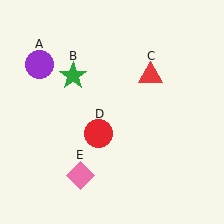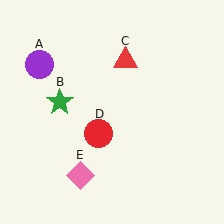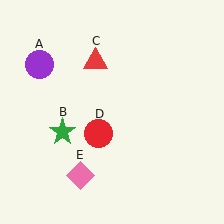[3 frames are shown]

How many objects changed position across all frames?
2 objects changed position: green star (object B), red triangle (object C).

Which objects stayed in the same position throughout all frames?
Purple circle (object A) and red circle (object D) and pink diamond (object E) remained stationary.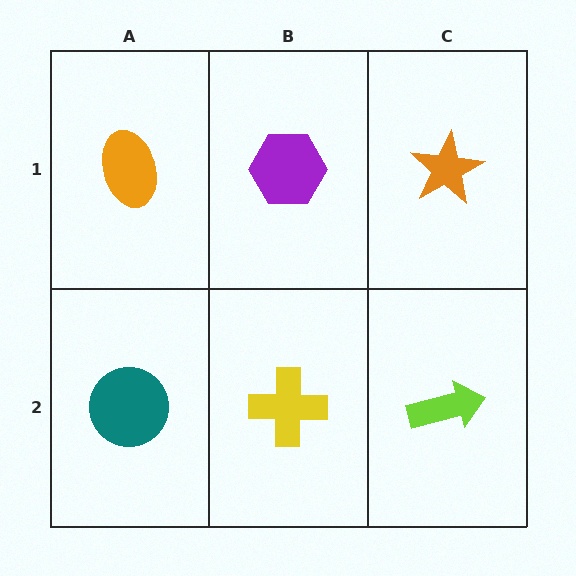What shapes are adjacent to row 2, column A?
An orange ellipse (row 1, column A), a yellow cross (row 2, column B).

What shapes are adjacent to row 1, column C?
A lime arrow (row 2, column C), a purple hexagon (row 1, column B).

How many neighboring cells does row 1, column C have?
2.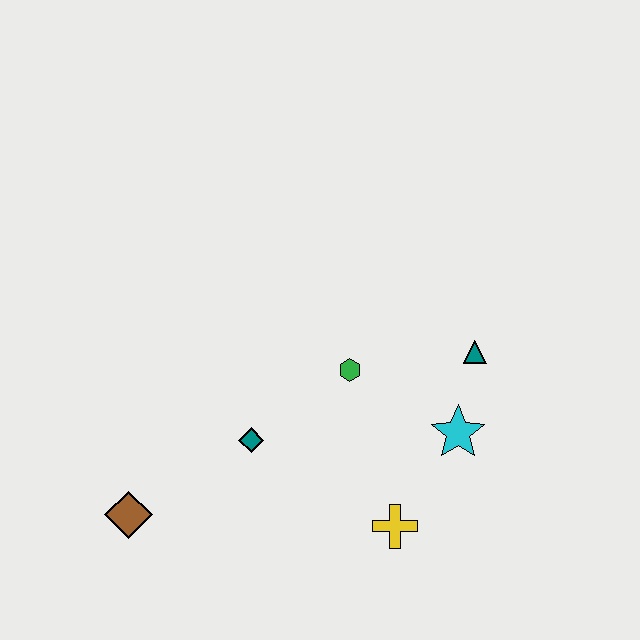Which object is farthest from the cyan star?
The brown diamond is farthest from the cyan star.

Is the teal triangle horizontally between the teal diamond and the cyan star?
No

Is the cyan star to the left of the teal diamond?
No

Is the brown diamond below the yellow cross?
No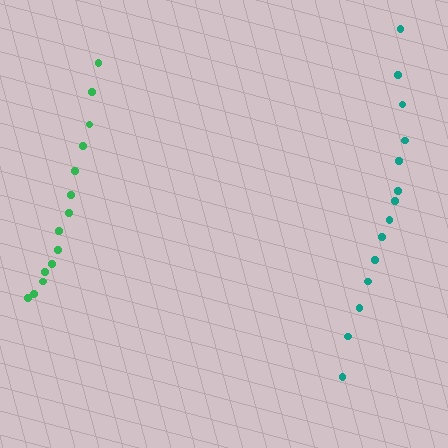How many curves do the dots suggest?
There are 2 distinct paths.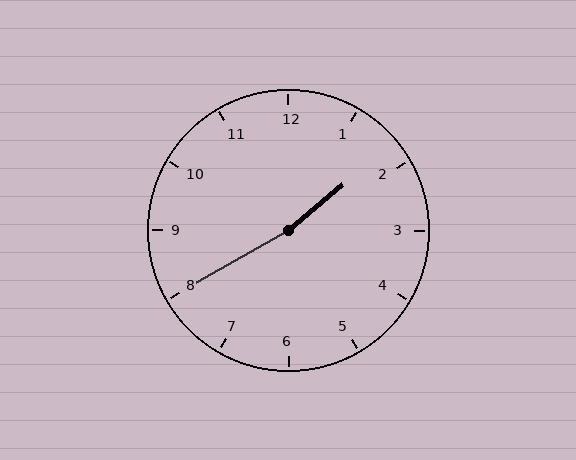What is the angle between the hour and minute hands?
Approximately 170 degrees.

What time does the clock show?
1:40.